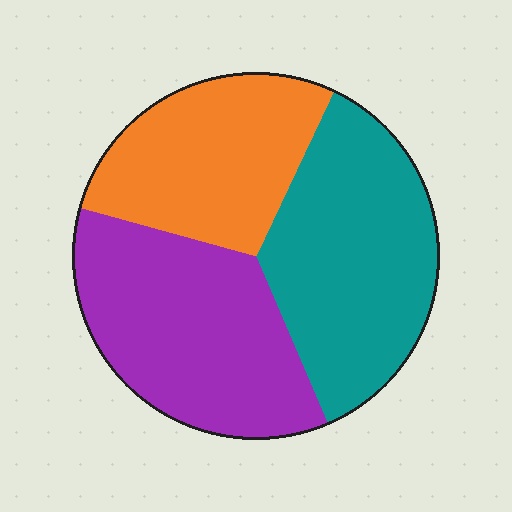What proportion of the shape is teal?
Teal takes up about three eighths (3/8) of the shape.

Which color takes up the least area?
Orange, at roughly 30%.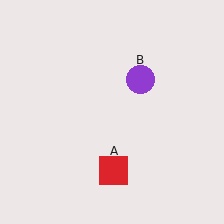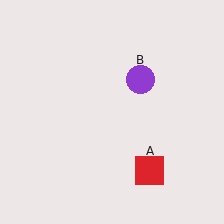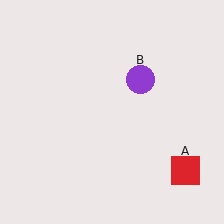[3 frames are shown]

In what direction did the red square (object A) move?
The red square (object A) moved right.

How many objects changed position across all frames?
1 object changed position: red square (object A).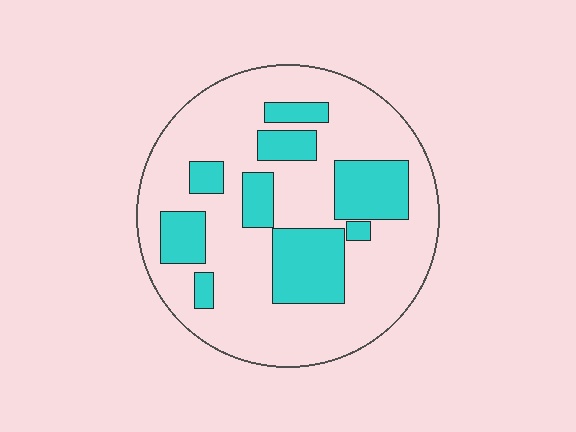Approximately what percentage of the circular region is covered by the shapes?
Approximately 25%.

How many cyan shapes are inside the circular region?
9.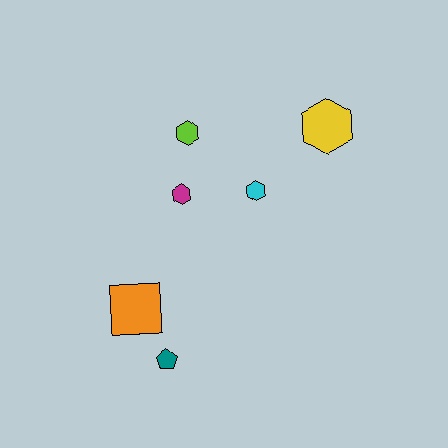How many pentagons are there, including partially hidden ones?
There is 1 pentagon.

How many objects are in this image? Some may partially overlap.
There are 6 objects.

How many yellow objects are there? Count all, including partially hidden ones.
There is 1 yellow object.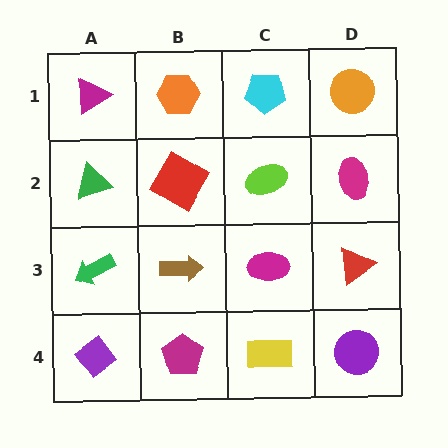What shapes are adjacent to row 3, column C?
A lime ellipse (row 2, column C), a yellow rectangle (row 4, column C), a brown arrow (row 3, column B), a red triangle (row 3, column D).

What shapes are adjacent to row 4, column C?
A magenta ellipse (row 3, column C), a magenta pentagon (row 4, column B), a purple circle (row 4, column D).